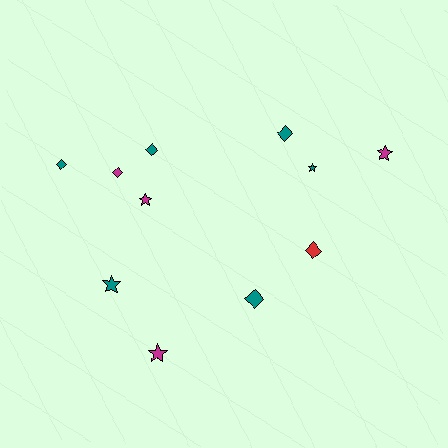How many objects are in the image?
There are 11 objects.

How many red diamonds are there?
There is 1 red diamond.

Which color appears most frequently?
Teal, with 6 objects.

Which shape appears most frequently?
Diamond, with 6 objects.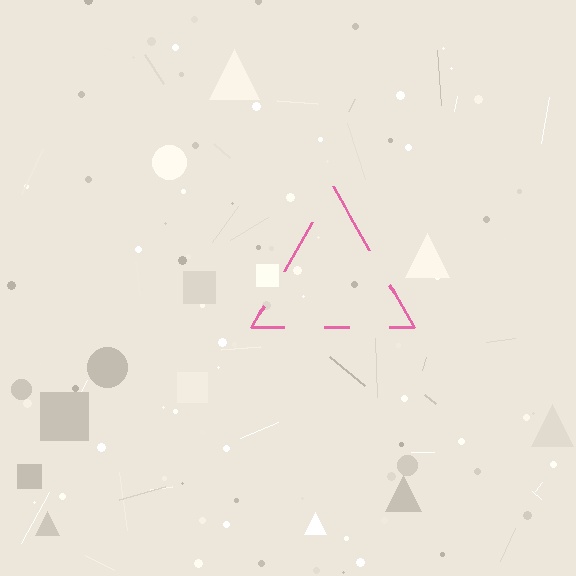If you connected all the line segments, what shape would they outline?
They would outline a triangle.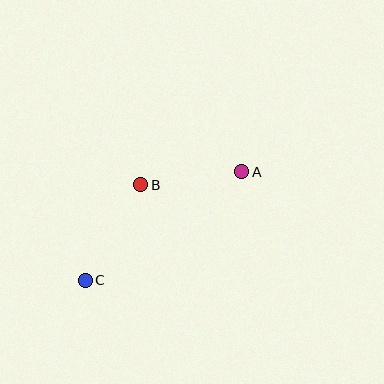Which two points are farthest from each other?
Points A and C are farthest from each other.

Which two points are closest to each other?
Points A and B are closest to each other.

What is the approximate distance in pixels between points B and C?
The distance between B and C is approximately 110 pixels.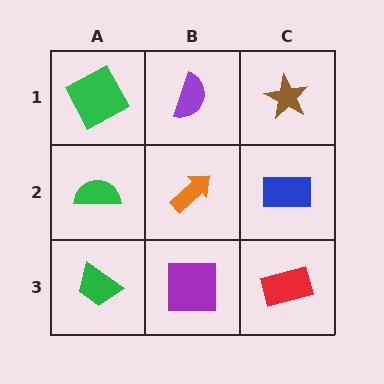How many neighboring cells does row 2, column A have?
3.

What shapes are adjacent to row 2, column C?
A brown star (row 1, column C), a red rectangle (row 3, column C), an orange arrow (row 2, column B).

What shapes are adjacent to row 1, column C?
A blue rectangle (row 2, column C), a purple semicircle (row 1, column B).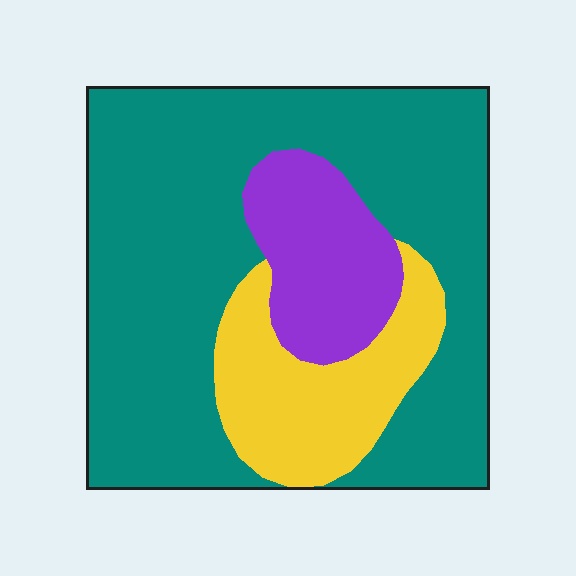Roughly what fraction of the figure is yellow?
Yellow covers around 20% of the figure.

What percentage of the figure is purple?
Purple covers around 15% of the figure.